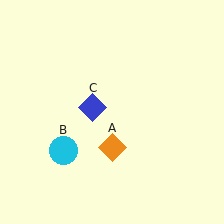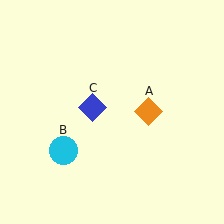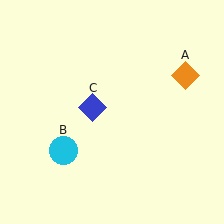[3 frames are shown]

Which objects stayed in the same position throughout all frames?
Cyan circle (object B) and blue diamond (object C) remained stationary.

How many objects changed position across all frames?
1 object changed position: orange diamond (object A).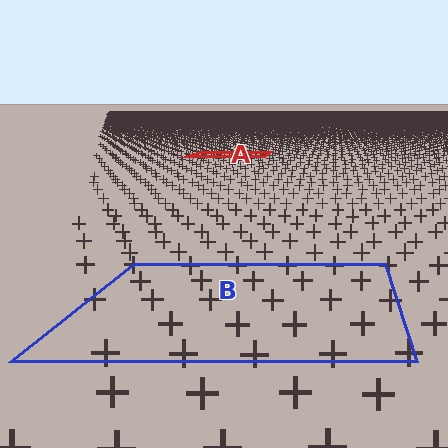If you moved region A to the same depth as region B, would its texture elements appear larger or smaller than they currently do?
They would appear larger. At a closer depth, the same texture elements are projected at a bigger on-screen size.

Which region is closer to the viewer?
Region B is closer. The texture elements there are larger and more spread out.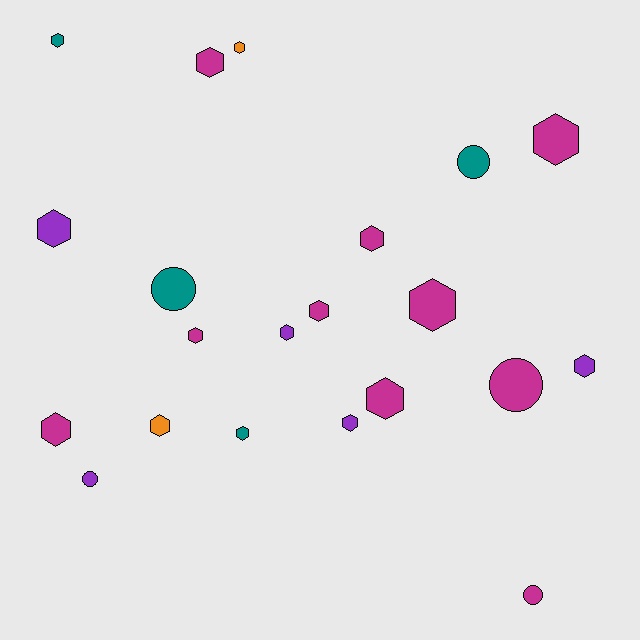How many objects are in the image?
There are 21 objects.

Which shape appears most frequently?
Hexagon, with 16 objects.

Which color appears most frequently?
Magenta, with 10 objects.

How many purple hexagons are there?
There are 4 purple hexagons.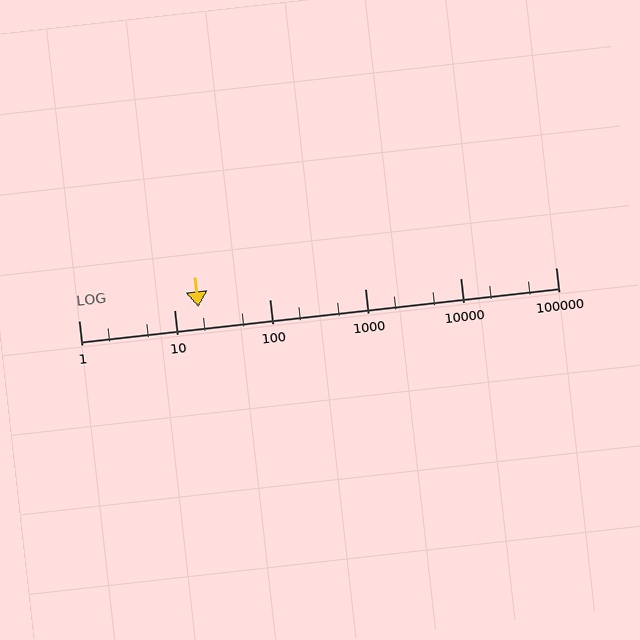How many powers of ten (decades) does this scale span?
The scale spans 5 decades, from 1 to 100000.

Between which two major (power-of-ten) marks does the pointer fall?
The pointer is between 10 and 100.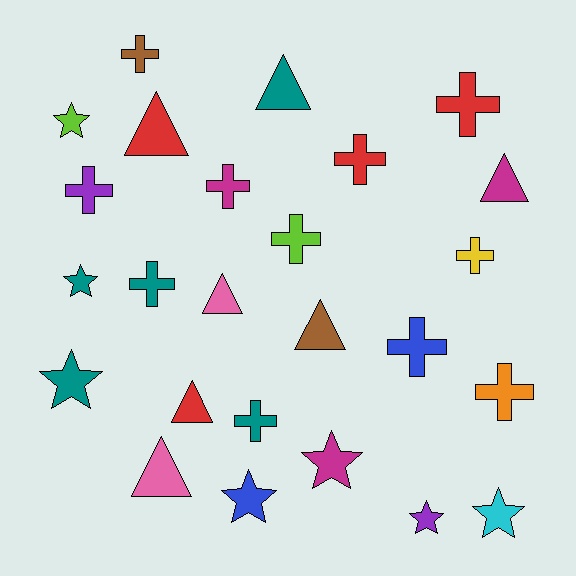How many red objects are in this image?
There are 4 red objects.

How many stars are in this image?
There are 7 stars.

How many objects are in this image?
There are 25 objects.